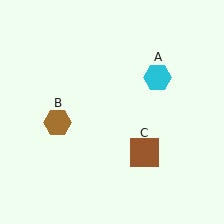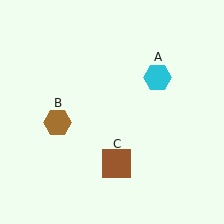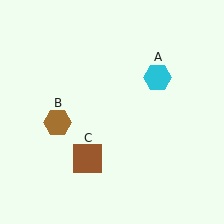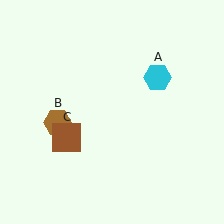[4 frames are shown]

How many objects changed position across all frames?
1 object changed position: brown square (object C).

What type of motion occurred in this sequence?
The brown square (object C) rotated clockwise around the center of the scene.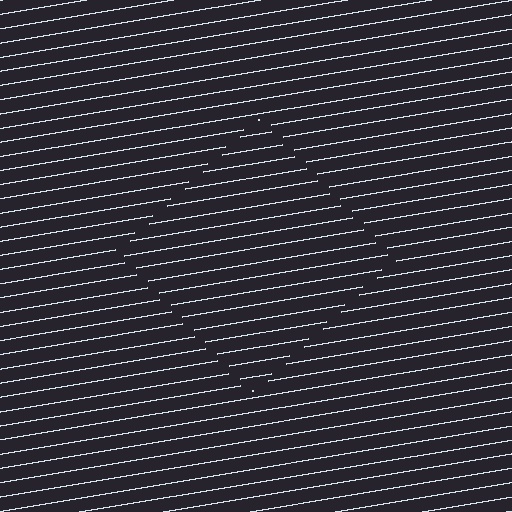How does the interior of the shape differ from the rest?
The interior of the shape contains the same grating, shifted by half a period — the contour is defined by the phase discontinuity where line-ends from the inner and outer gratings abut.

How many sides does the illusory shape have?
4 sides — the line-ends trace a square.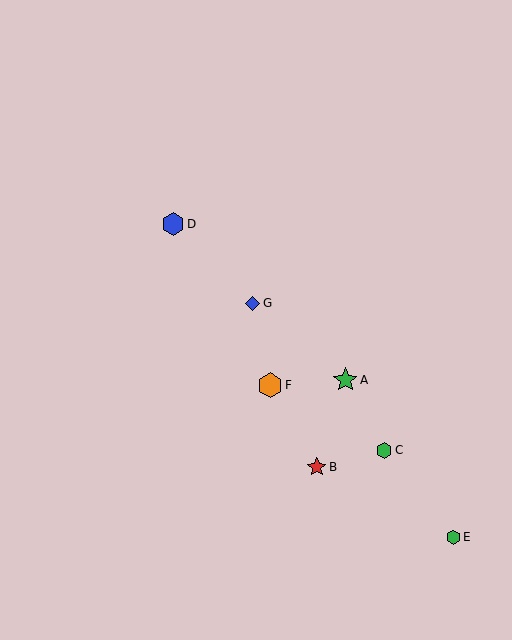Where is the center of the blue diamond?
The center of the blue diamond is at (252, 303).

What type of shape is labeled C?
Shape C is a green hexagon.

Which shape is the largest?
The orange hexagon (labeled F) is the largest.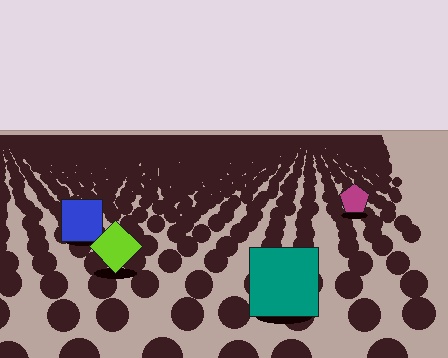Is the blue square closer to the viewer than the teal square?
No. The teal square is closer — you can tell from the texture gradient: the ground texture is coarser near it.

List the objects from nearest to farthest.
From nearest to farthest: the teal square, the lime diamond, the blue square, the magenta pentagon.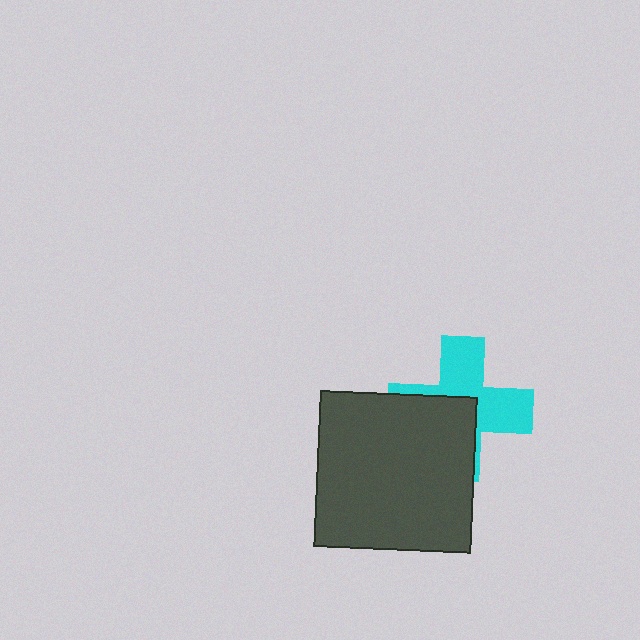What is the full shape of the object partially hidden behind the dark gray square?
The partially hidden object is a cyan cross.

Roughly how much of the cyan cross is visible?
About half of it is visible (roughly 53%).